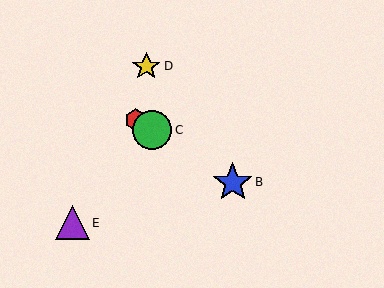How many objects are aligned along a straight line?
3 objects (A, B, C) are aligned along a straight line.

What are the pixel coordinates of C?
Object C is at (152, 130).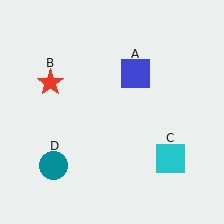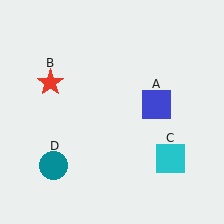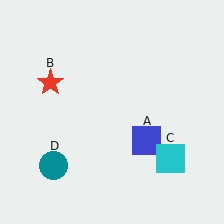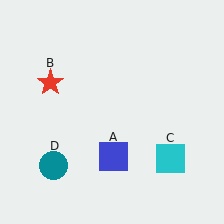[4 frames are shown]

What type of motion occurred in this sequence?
The blue square (object A) rotated clockwise around the center of the scene.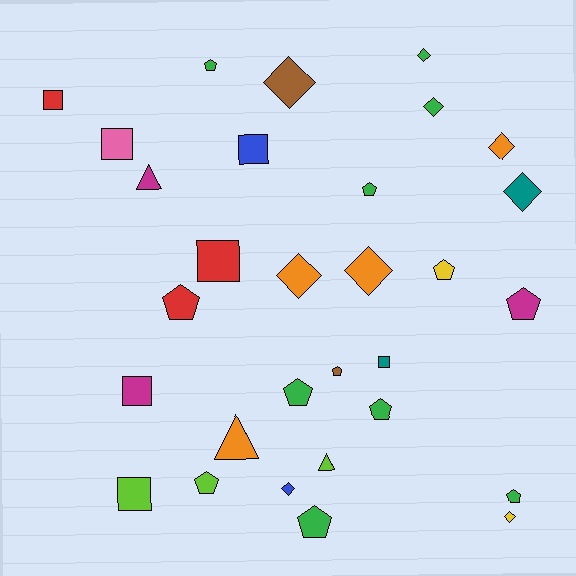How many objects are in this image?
There are 30 objects.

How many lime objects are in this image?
There are 3 lime objects.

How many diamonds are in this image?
There are 9 diamonds.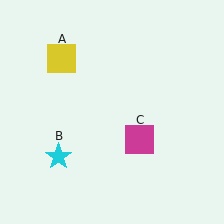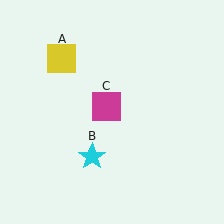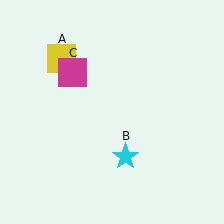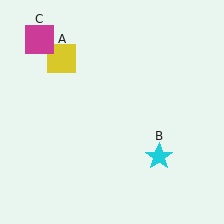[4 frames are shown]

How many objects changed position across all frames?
2 objects changed position: cyan star (object B), magenta square (object C).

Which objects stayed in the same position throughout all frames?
Yellow square (object A) remained stationary.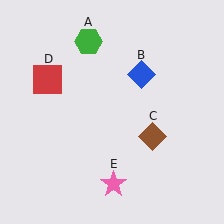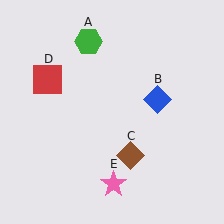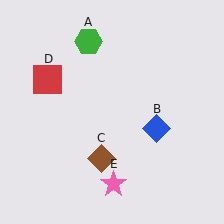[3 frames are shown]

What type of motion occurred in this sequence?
The blue diamond (object B), brown diamond (object C) rotated clockwise around the center of the scene.